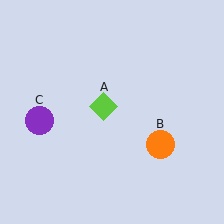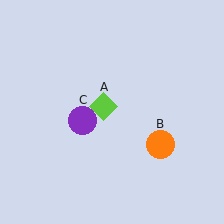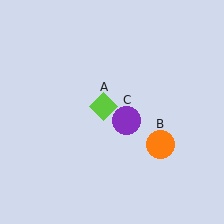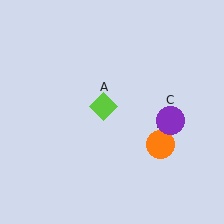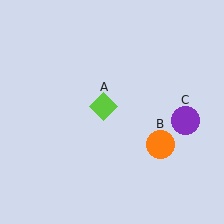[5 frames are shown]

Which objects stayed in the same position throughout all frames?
Lime diamond (object A) and orange circle (object B) remained stationary.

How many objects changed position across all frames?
1 object changed position: purple circle (object C).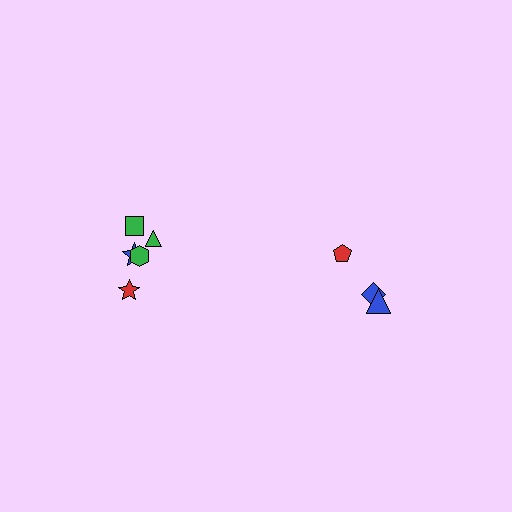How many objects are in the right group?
There are 3 objects.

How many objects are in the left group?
There are 5 objects.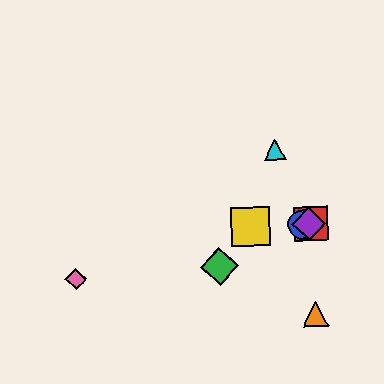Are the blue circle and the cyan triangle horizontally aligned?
No, the blue circle is at y≈224 and the cyan triangle is at y≈149.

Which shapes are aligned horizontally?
The red square, the blue circle, the yellow square, the purple diamond are aligned horizontally.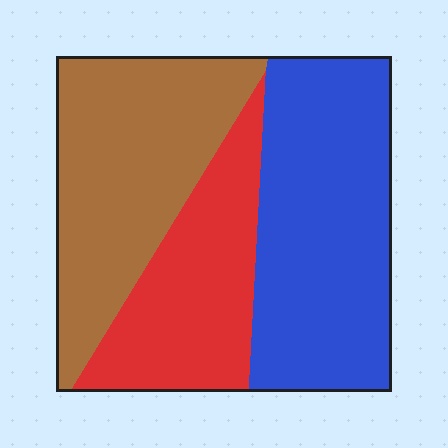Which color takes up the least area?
Red, at roughly 25%.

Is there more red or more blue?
Blue.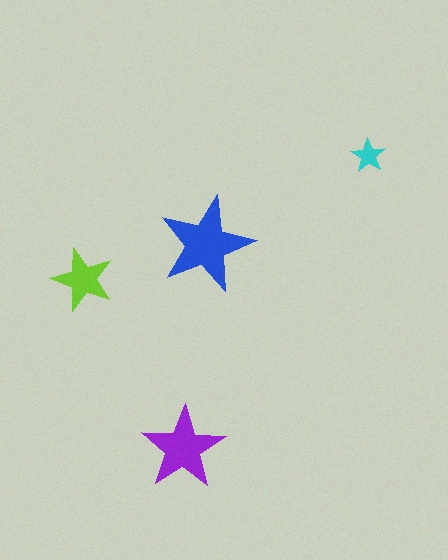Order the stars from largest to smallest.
the blue one, the purple one, the lime one, the cyan one.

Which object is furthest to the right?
The cyan star is rightmost.